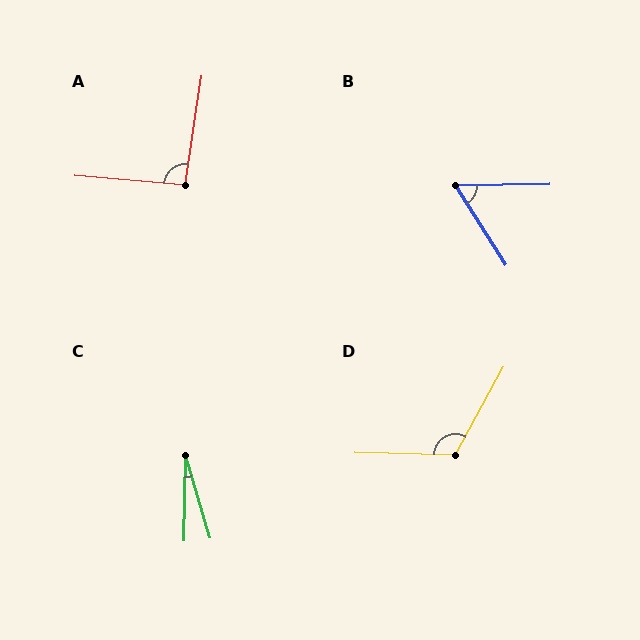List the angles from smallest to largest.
C (17°), B (58°), A (93°), D (118°).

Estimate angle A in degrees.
Approximately 93 degrees.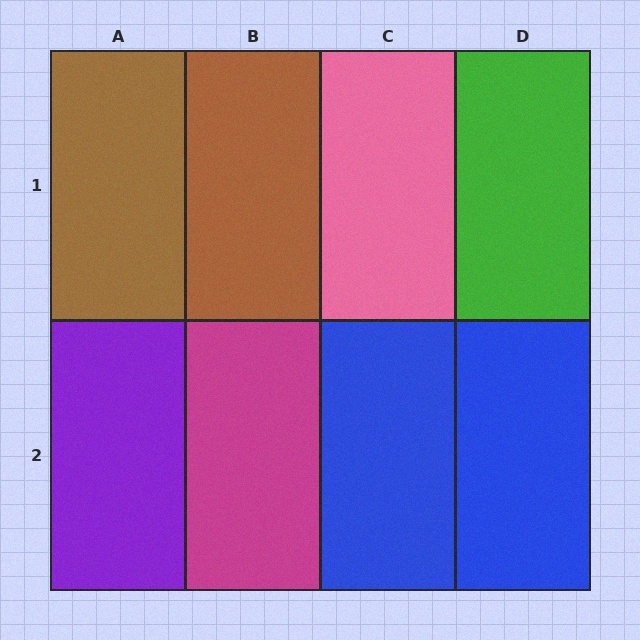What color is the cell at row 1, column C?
Pink.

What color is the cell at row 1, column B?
Brown.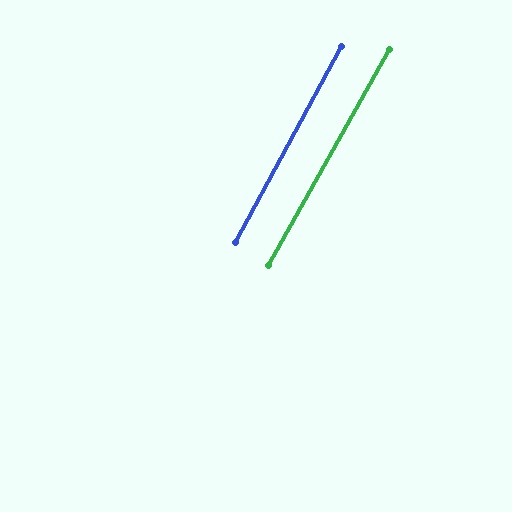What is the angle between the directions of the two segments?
Approximately 1 degree.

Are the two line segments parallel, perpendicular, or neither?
Parallel — their directions differ by only 0.8°.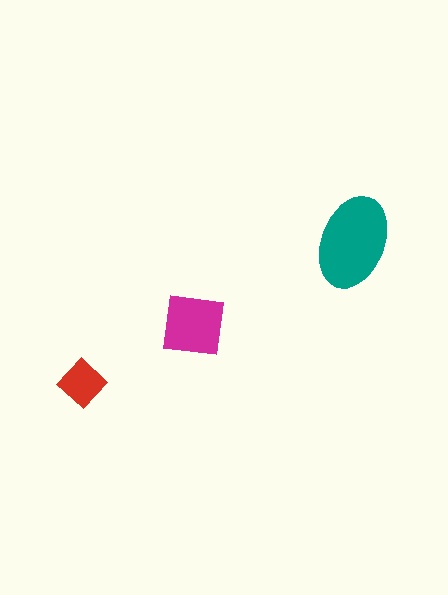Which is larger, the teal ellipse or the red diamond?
The teal ellipse.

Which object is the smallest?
The red diamond.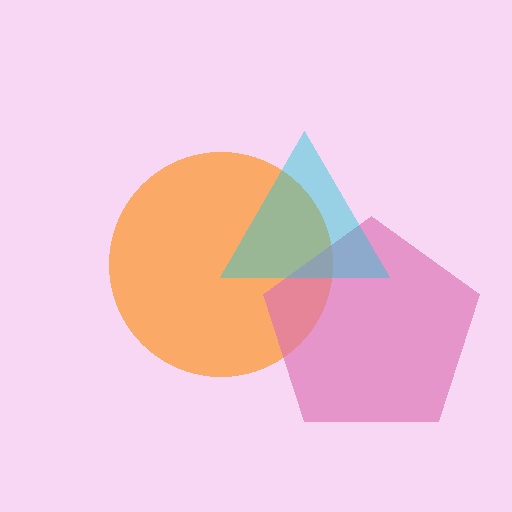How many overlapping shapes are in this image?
There are 3 overlapping shapes in the image.